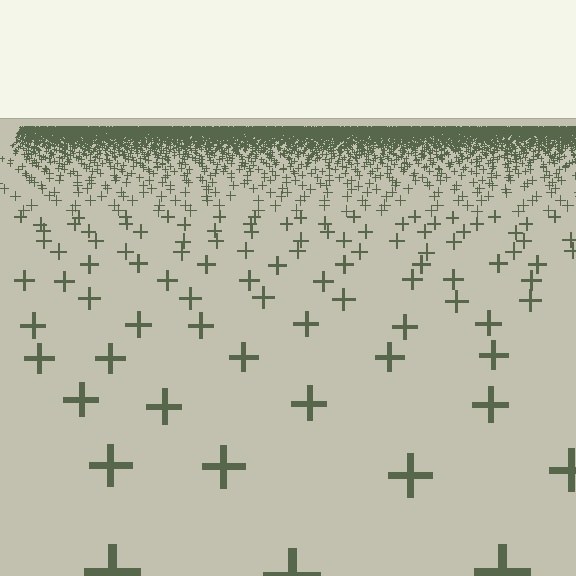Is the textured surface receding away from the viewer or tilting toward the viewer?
The surface is receding away from the viewer. Texture elements get smaller and denser toward the top.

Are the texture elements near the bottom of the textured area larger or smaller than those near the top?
Larger. Near the bottom, elements are closer to the viewer and appear at a bigger on-screen size.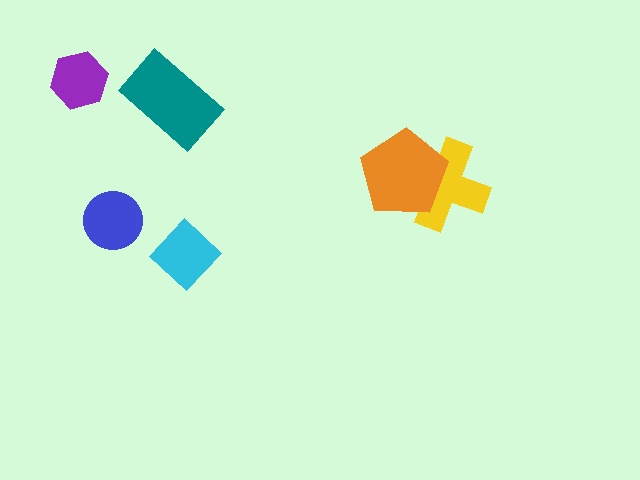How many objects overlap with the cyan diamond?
0 objects overlap with the cyan diamond.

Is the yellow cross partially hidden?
Yes, it is partially covered by another shape.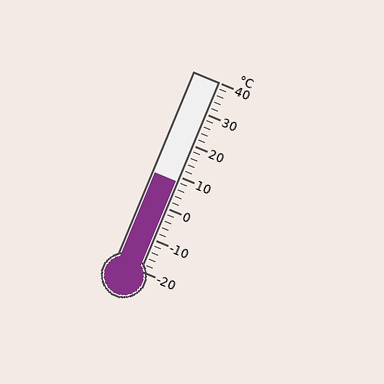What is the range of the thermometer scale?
The thermometer scale ranges from -20°C to 40°C.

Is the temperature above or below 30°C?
The temperature is below 30°C.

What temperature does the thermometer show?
The thermometer shows approximately 8°C.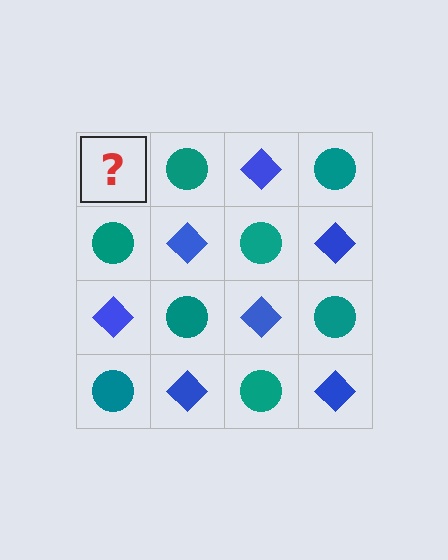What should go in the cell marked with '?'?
The missing cell should contain a blue diamond.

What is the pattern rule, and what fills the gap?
The rule is that it alternates blue diamond and teal circle in a checkerboard pattern. The gap should be filled with a blue diamond.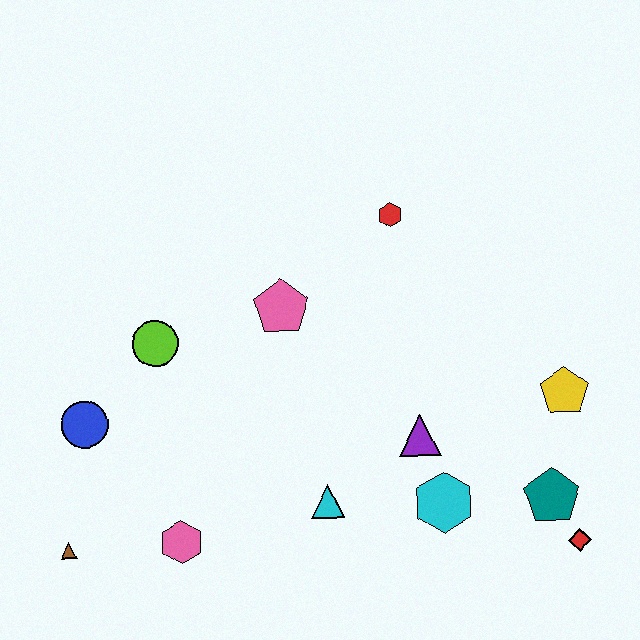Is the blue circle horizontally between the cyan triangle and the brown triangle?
Yes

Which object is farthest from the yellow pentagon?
The brown triangle is farthest from the yellow pentagon.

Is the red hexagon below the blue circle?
No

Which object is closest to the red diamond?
The teal pentagon is closest to the red diamond.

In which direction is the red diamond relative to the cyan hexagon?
The red diamond is to the right of the cyan hexagon.